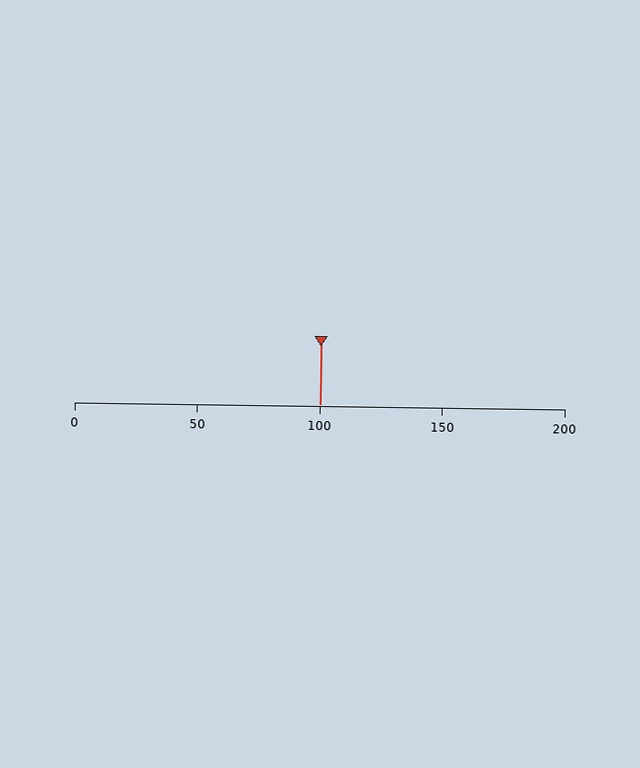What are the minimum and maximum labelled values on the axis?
The axis runs from 0 to 200.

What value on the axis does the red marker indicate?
The marker indicates approximately 100.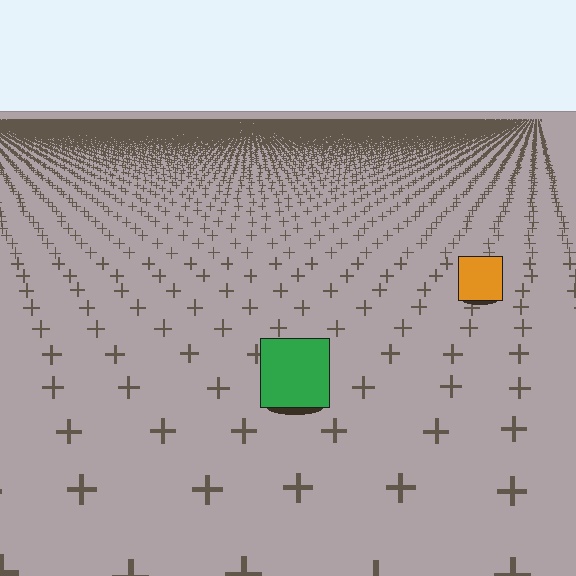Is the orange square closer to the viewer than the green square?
No. The green square is closer — you can tell from the texture gradient: the ground texture is coarser near it.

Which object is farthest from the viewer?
The orange square is farthest from the viewer. It appears smaller and the ground texture around it is denser.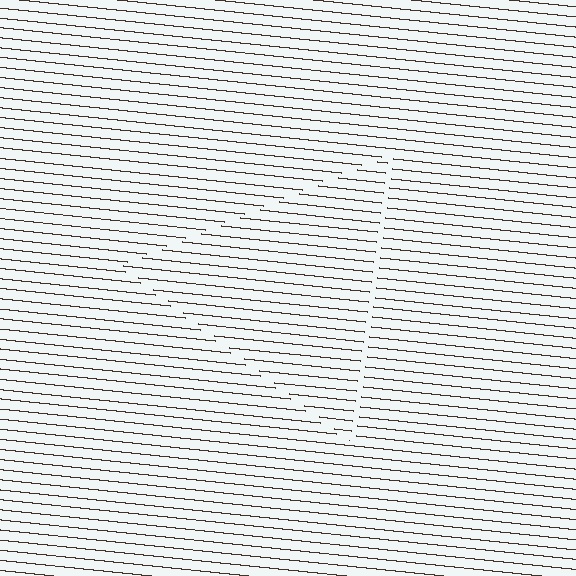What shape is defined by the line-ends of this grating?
An illusory triangle. The interior of the shape contains the same grating, shifted by half a period — the contour is defined by the phase discontinuity where line-ends from the inner and outer gratings abut.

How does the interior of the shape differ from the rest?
The interior of the shape contains the same grating, shifted by half a period — the contour is defined by the phase discontinuity where line-ends from the inner and outer gratings abut.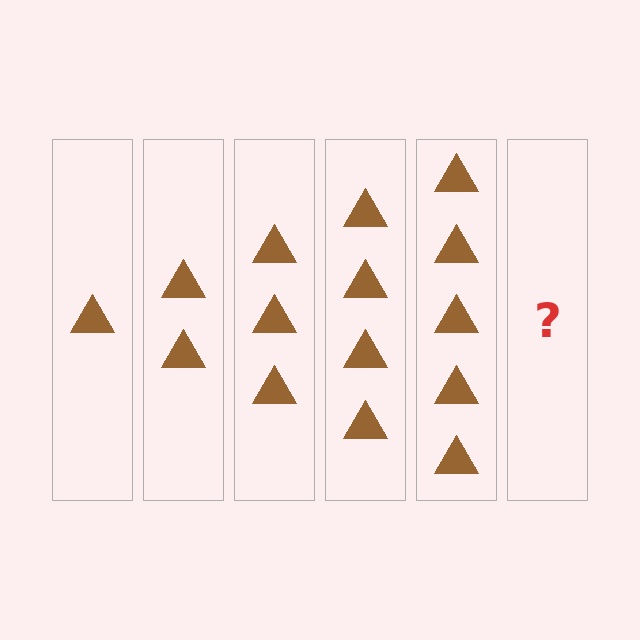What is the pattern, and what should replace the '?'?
The pattern is that each step adds one more triangle. The '?' should be 6 triangles.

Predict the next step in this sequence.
The next step is 6 triangles.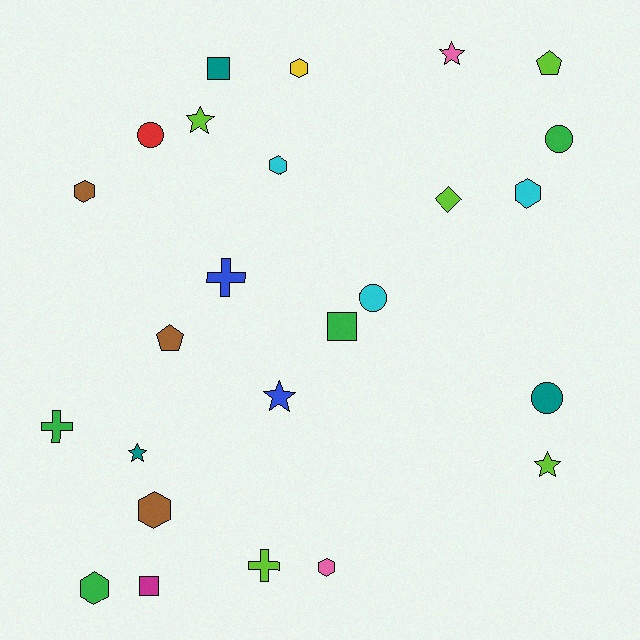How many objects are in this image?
There are 25 objects.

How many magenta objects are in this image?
There is 1 magenta object.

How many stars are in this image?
There are 5 stars.